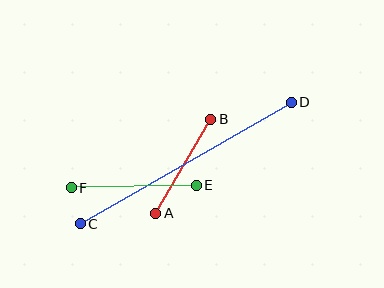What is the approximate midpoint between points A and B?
The midpoint is at approximately (183, 166) pixels.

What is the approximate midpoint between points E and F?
The midpoint is at approximately (134, 186) pixels.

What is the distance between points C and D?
The distance is approximately 243 pixels.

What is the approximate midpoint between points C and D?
The midpoint is at approximately (186, 163) pixels.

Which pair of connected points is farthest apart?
Points C and D are farthest apart.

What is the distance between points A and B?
The distance is approximately 109 pixels.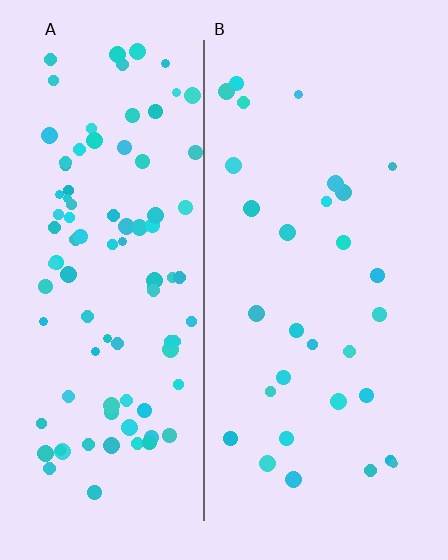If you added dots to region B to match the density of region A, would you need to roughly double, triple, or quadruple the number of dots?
Approximately triple.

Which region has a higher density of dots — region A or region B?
A (the left).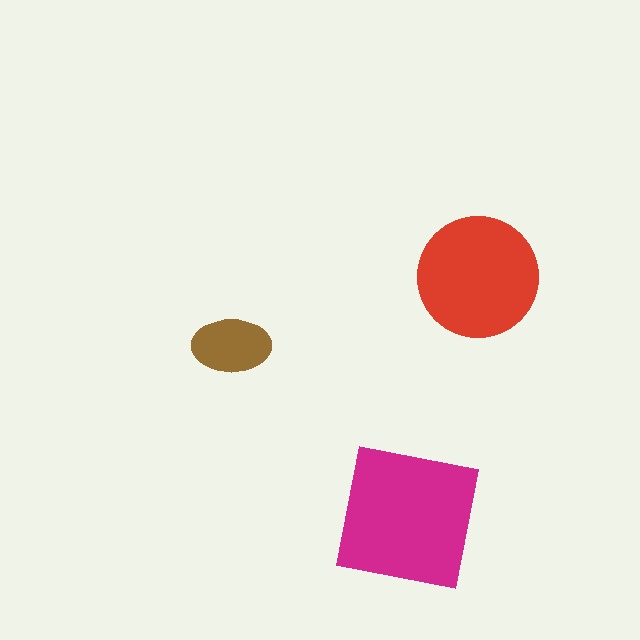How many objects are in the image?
There are 3 objects in the image.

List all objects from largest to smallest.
The magenta square, the red circle, the brown ellipse.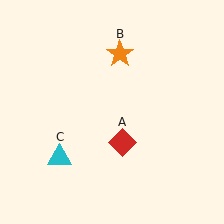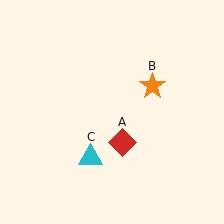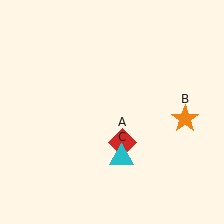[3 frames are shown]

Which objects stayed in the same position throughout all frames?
Red diamond (object A) remained stationary.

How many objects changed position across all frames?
2 objects changed position: orange star (object B), cyan triangle (object C).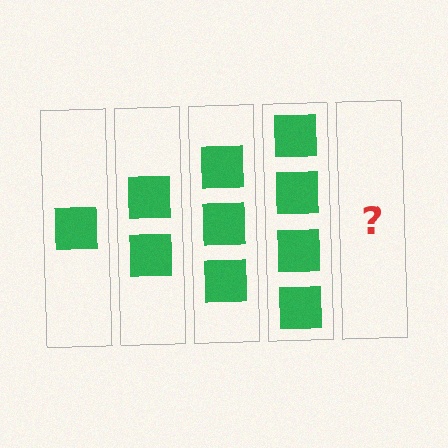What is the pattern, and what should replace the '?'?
The pattern is that each step adds one more square. The '?' should be 5 squares.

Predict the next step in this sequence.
The next step is 5 squares.